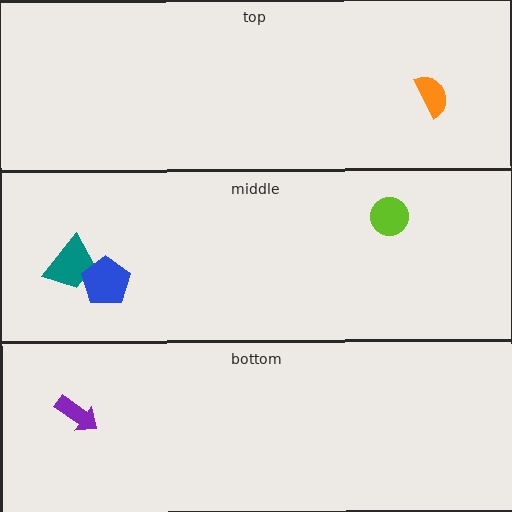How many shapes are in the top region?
1.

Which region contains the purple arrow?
The bottom region.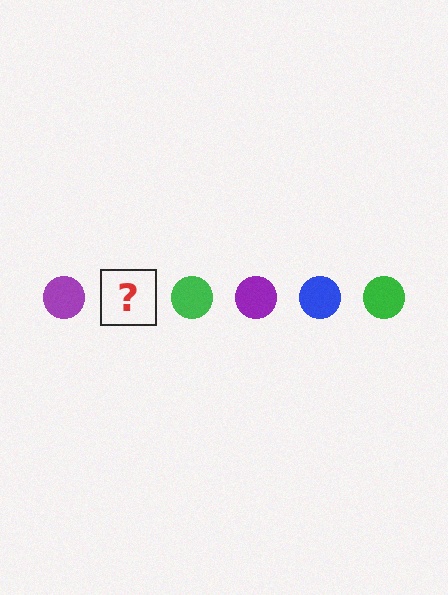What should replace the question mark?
The question mark should be replaced with a blue circle.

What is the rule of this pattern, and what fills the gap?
The rule is that the pattern cycles through purple, blue, green circles. The gap should be filled with a blue circle.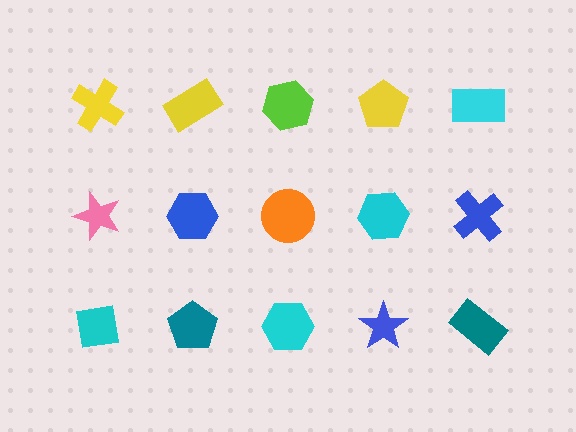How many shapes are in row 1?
5 shapes.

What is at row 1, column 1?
A yellow cross.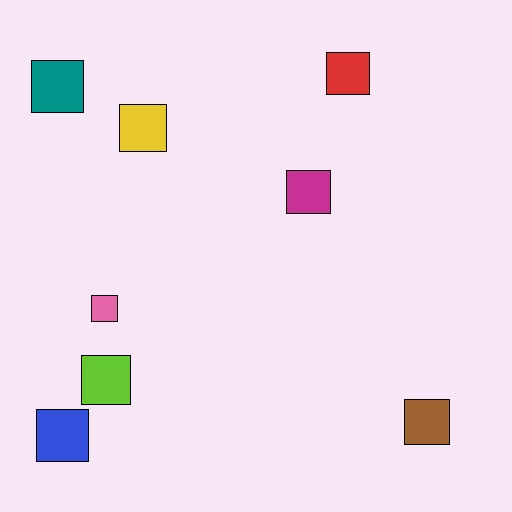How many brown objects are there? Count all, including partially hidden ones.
There is 1 brown object.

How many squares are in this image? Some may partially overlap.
There are 8 squares.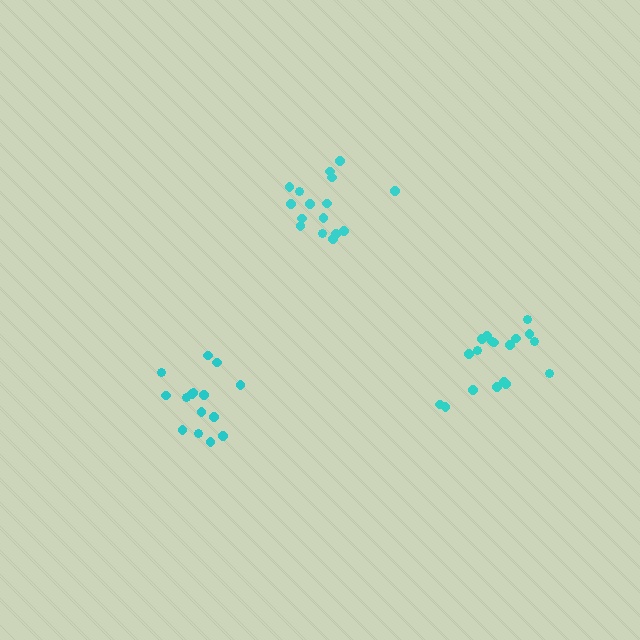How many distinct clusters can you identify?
There are 3 distinct clusters.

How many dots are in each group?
Group 1: 16 dots, Group 2: 18 dots, Group 3: 15 dots (49 total).